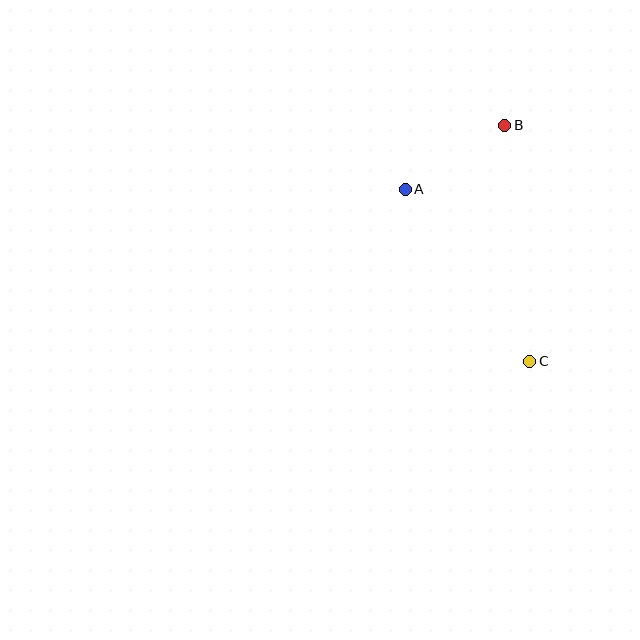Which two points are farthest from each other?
Points B and C are farthest from each other.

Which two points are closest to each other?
Points A and B are closest to each other.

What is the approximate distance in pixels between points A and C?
The distance between A and C is approximately 213 pixels.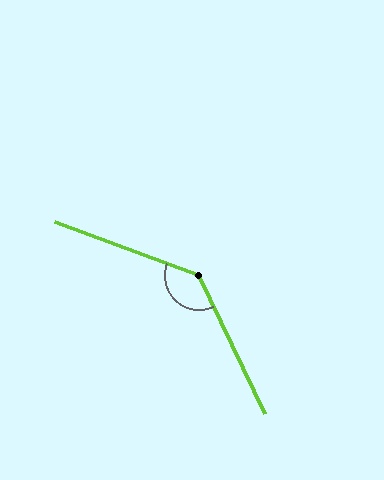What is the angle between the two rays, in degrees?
Approximately 136 degrees.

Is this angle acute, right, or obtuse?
It is obtuse.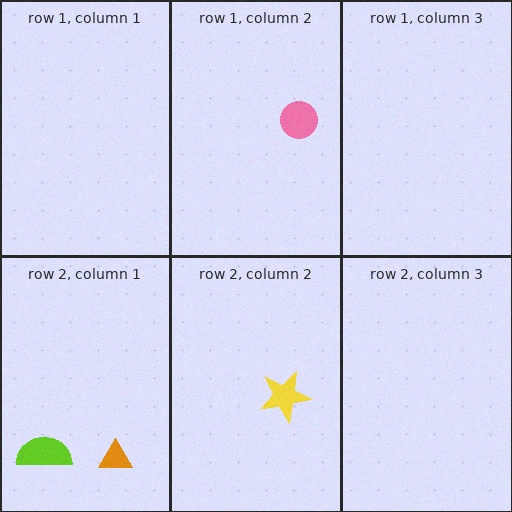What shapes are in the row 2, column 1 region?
The lime semicircle, the orange triangle.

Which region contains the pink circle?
The row 1, column 2 region.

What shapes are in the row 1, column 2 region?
The pink circle.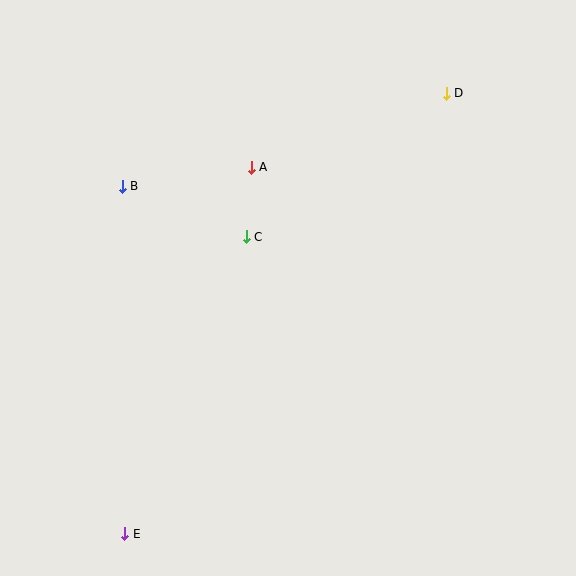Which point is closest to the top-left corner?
Point B is closest to the top-left corner.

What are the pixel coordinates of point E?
Point E is at (125, 534).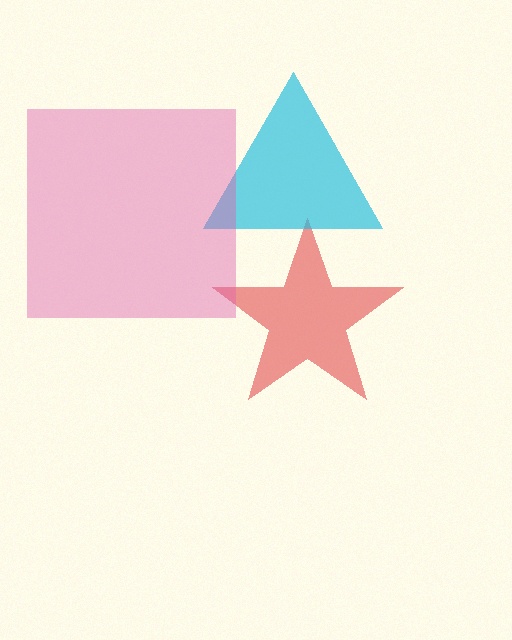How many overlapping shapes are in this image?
There are 3 overlapping shapes in the image.